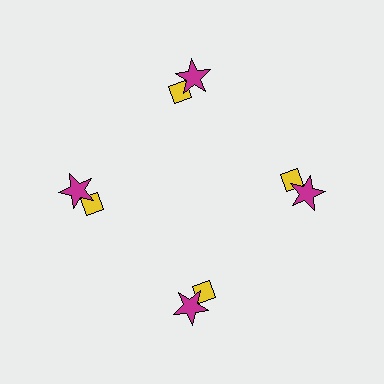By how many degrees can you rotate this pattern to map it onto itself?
The pattern maps onto itself every 90 degrees of rotation.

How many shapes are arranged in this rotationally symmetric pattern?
There are 8 shapes, arranged in 4 groups of 2.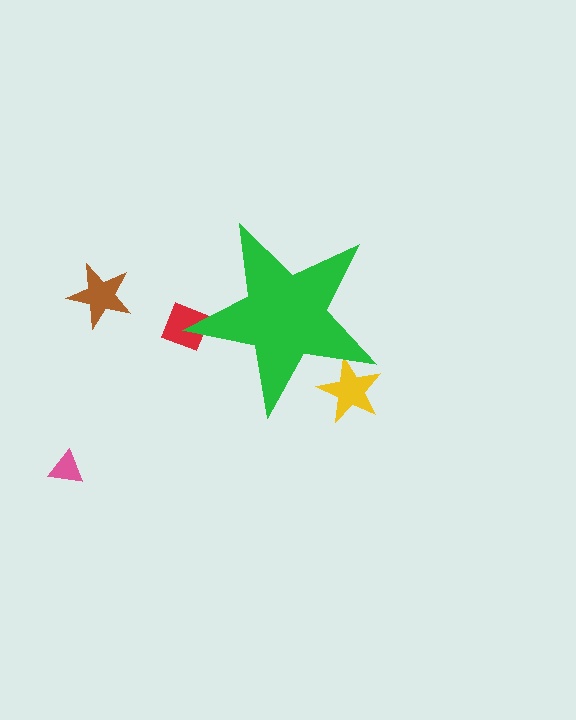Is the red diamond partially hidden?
Yes, the red diamond is partially hidden behind the green star.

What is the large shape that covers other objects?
A green star.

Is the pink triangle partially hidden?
No, the pink triangle is fully visible.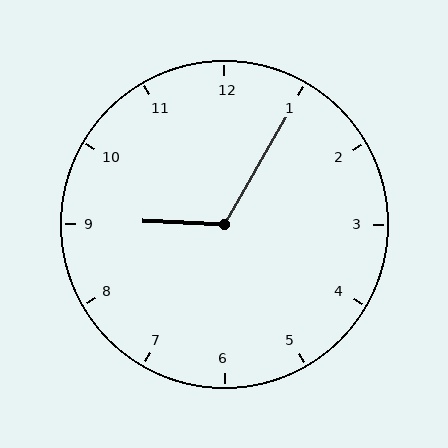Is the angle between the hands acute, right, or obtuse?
It is obtuse.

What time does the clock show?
9:05.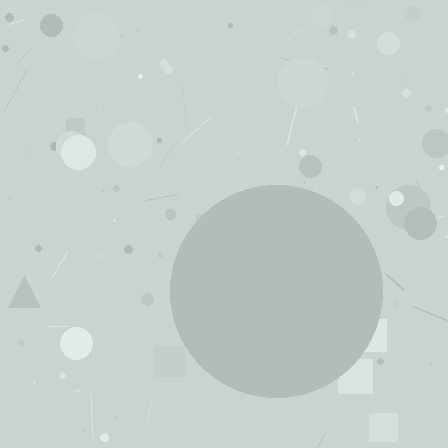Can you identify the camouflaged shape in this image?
The camouflaged shape is a circle.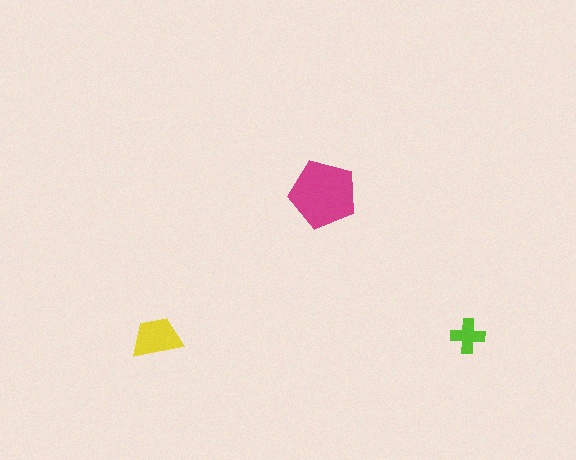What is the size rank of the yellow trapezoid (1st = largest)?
2nd.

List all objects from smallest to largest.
The lime cross, the yellow trapezoid, the magenta pentagon.